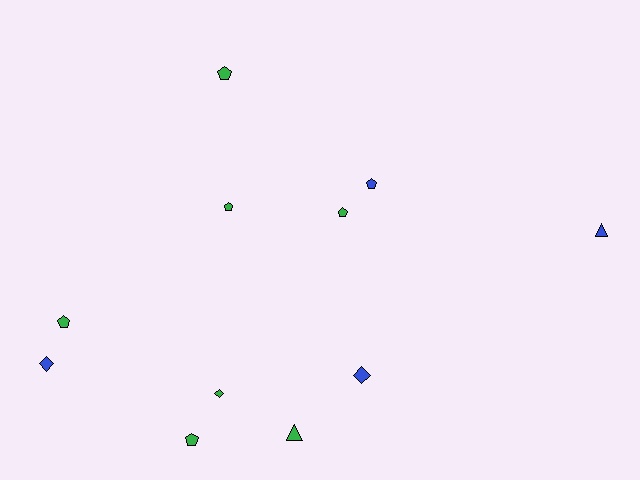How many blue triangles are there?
There is 1 blue triangle.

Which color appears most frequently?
Green, with 7 objects.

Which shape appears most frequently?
Pentagon, with 6 objects.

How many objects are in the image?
There are 11 objects.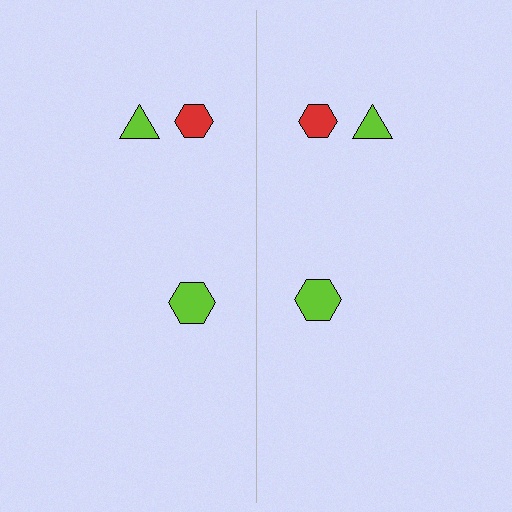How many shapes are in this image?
There are 6 shapes in this image.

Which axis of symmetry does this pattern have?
The pattern has a vertical axis of symmetry running through the center of the image.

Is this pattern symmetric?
Yes, this pattern has bilateral (reflection) symmetry.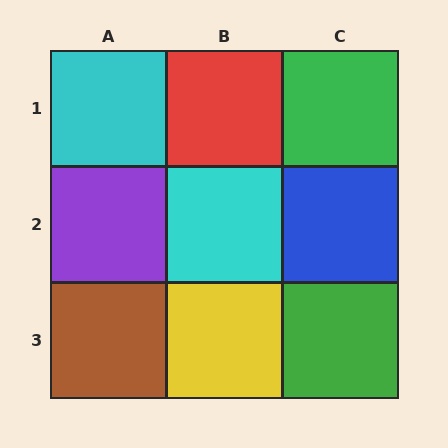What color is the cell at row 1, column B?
Red.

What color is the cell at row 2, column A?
Purple.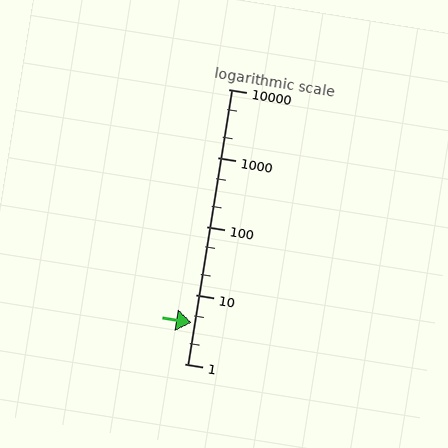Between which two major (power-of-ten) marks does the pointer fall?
The pointer is between 1 and 10.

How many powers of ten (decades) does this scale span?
The scale spans 4 decades, from 1 to 10000.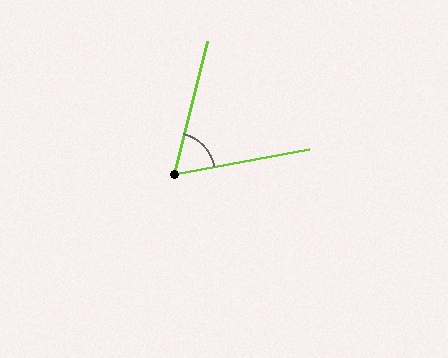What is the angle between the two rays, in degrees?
Approximately 65 degrees.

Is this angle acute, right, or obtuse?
It is acute.